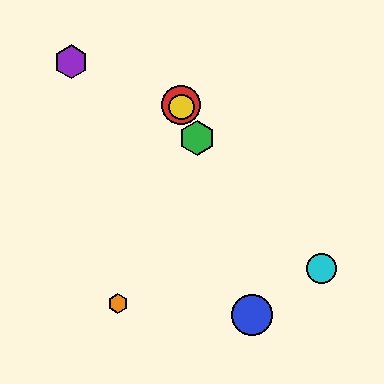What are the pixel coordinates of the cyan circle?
The cyan circle is at (321, 268).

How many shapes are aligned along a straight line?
3 shapes (the red circle, the green hexagon, the yellow circle) are aligned along a straight line.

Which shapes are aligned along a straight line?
The red circle, the green hexagon, the yellow circle are aligned along a straight line.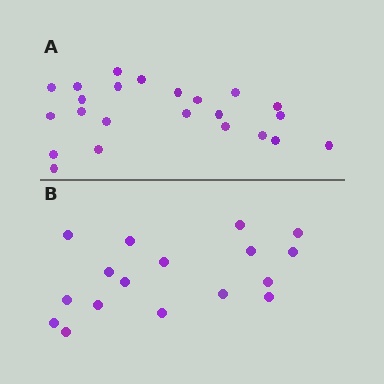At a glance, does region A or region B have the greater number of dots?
Region A (the top region) has more dots.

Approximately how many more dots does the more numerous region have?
Region A has about 6 more dots than region B.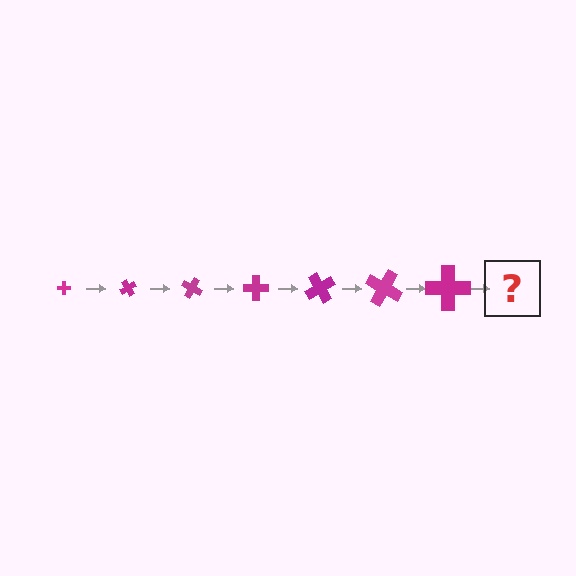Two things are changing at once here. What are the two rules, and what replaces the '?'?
The two rules are that the cross grows larger each step and it rotates 60 degrees each step. The '?' should be a cross, larger than the previous one and rotated 420 degrees from the start.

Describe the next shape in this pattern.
It should be a cross, larger than the previous one and rotated 420 degrees from the start.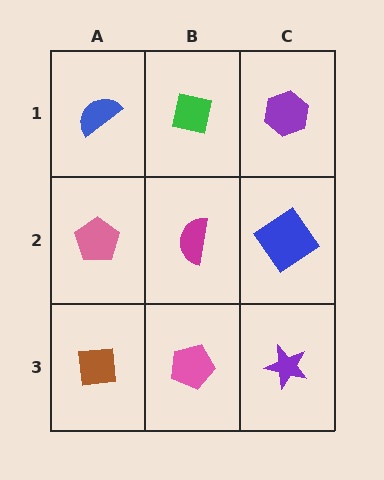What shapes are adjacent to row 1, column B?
A magenta semicircle (row 2, column B), a blue semicircle (row 1, column A), a purple hexagon (row 1, column C).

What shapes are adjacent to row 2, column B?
A green square (row 1, column B), a pink pentagon (row 3, column B), a pink pentagon (row 2, column A), a blue diamond (row 2, column C).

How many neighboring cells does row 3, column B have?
3.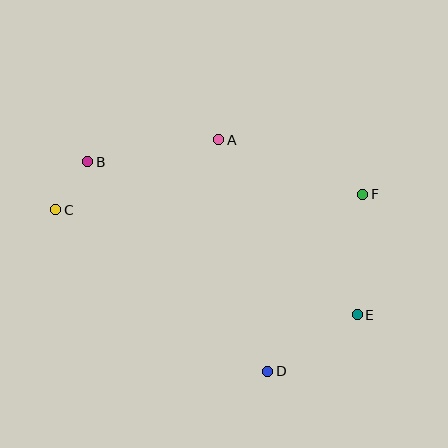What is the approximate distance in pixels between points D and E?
The distance between D and E is approximately 106 pixels.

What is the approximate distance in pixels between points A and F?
The distance between A and F is approximately 154 pixels.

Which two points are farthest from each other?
Points C and E are farthest from each other.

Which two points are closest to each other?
Points B and C are closest to each other.